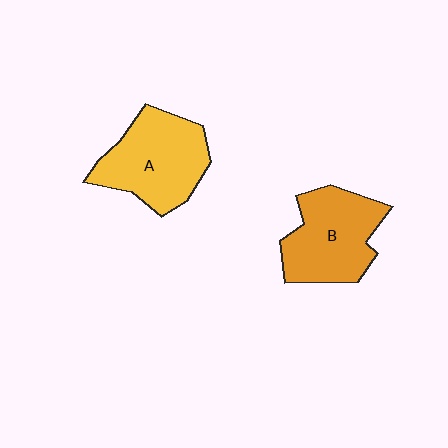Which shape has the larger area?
Shape A (yellow).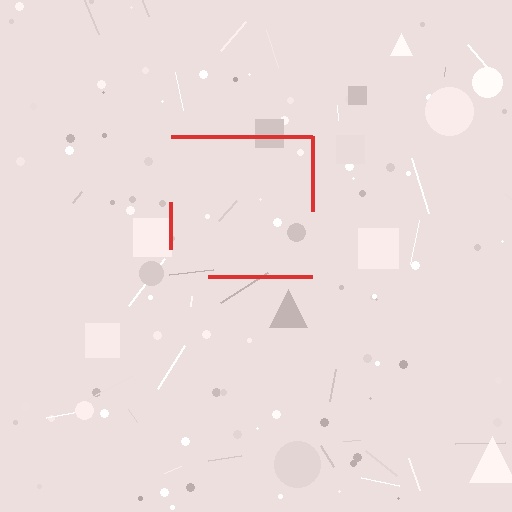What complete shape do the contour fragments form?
The contour fragments form a square.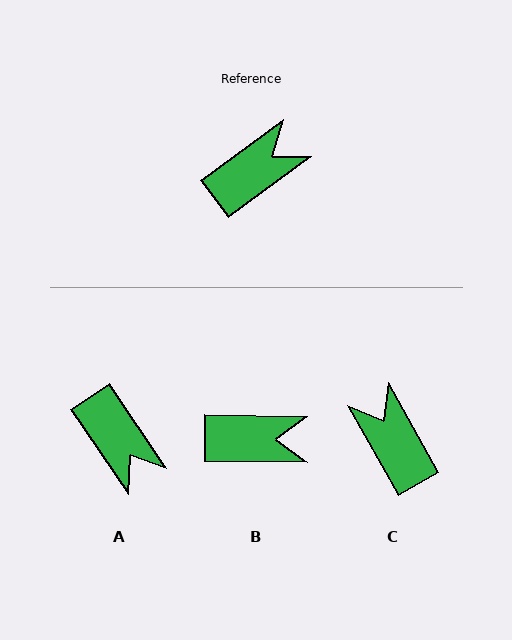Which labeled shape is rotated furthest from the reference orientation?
A, about 92 degrees away.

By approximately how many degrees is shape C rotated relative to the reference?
Approximately 83 degrees counter-clockwise.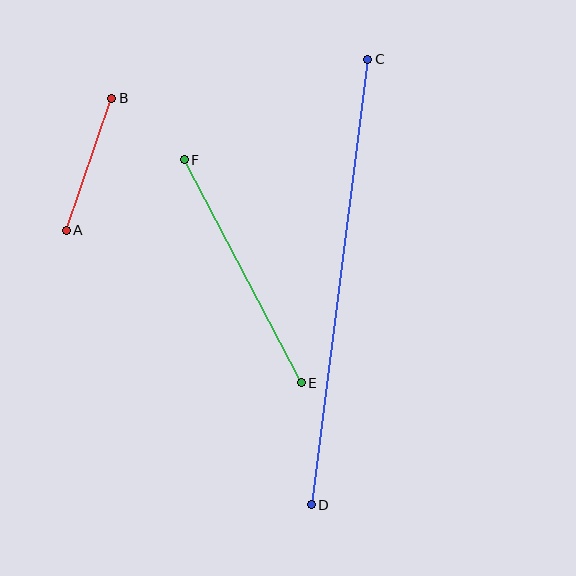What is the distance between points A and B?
The distance is approximately 140 pixels.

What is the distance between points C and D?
The distance is approximately 449 pixels.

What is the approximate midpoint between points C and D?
The midpoint is at approximately (339, 282) pixels.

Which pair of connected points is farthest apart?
Points C and D are farthest apart.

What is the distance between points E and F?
The distance is approximately 252 pixels.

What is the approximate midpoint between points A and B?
The midpoint is at approximately (89, 164) pixels.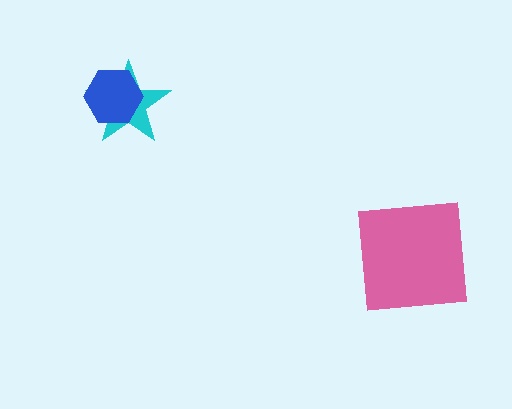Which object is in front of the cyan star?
The blue hexagon is in front of the cyan star.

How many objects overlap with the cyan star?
1 object overlaps with the cyan star.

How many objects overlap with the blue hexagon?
1 object overlaps with the blue hexagon.